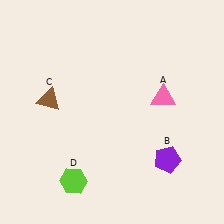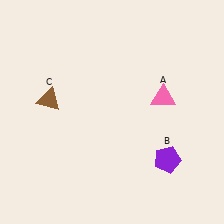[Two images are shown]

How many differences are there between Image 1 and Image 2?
There is 1 difference between the two images.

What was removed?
The lime hexagon (D) was removed in Image 2.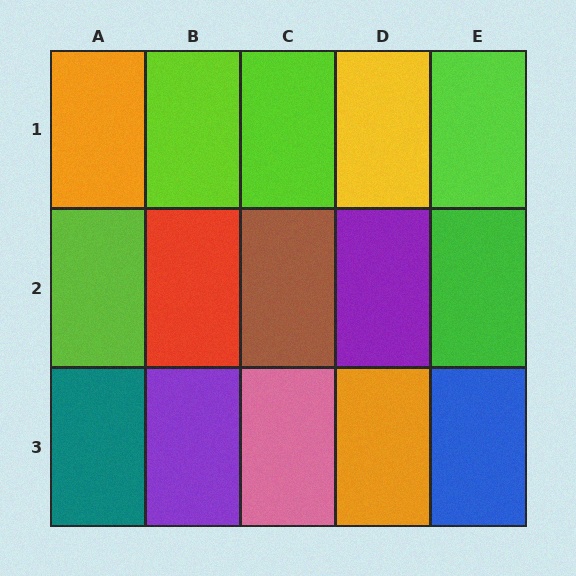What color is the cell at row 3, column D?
Orange.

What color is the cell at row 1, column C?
Lime.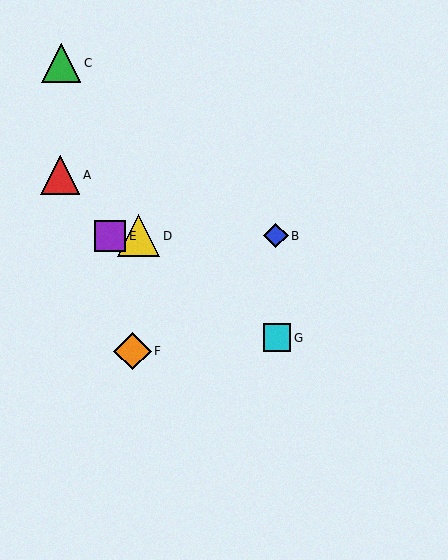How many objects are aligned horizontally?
3 objects (B, D, E) are aligned horizontally.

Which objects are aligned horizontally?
Objects B, D, E are aligned horizontally.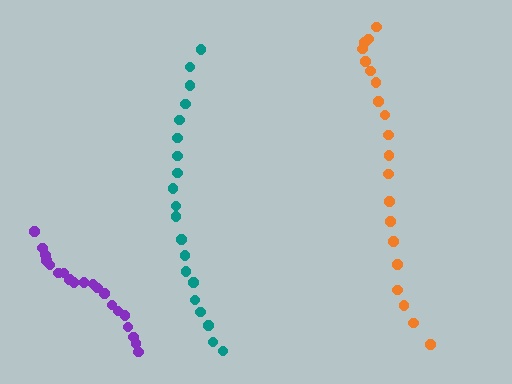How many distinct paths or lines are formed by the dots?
There are 3 distinct paths.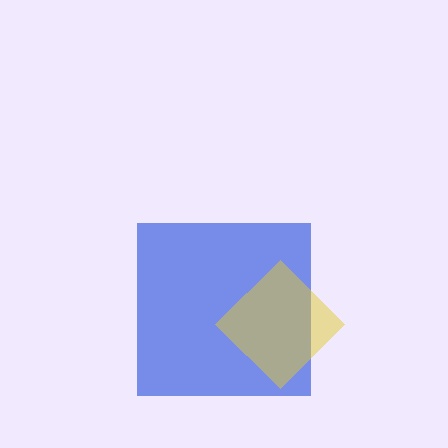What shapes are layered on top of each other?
The layered shapes are: a blue square, a yellow diamond.